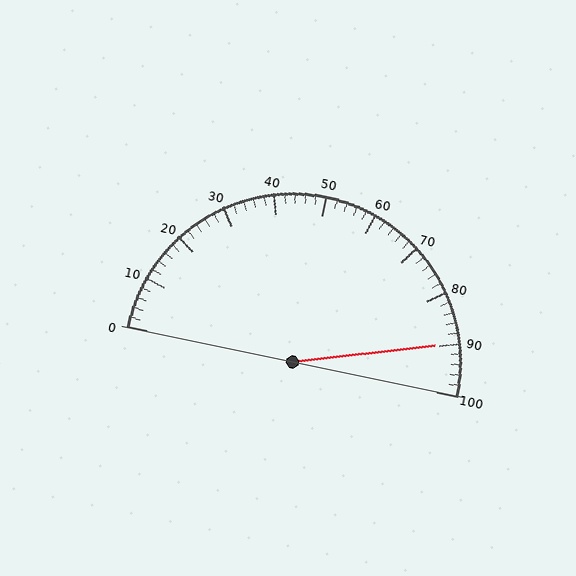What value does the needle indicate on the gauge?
The needle indicates approximately 90.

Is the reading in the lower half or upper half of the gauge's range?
The reading is in the upper half of the range (0 to 100).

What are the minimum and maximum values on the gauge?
The gauge ranges from 0 to 100.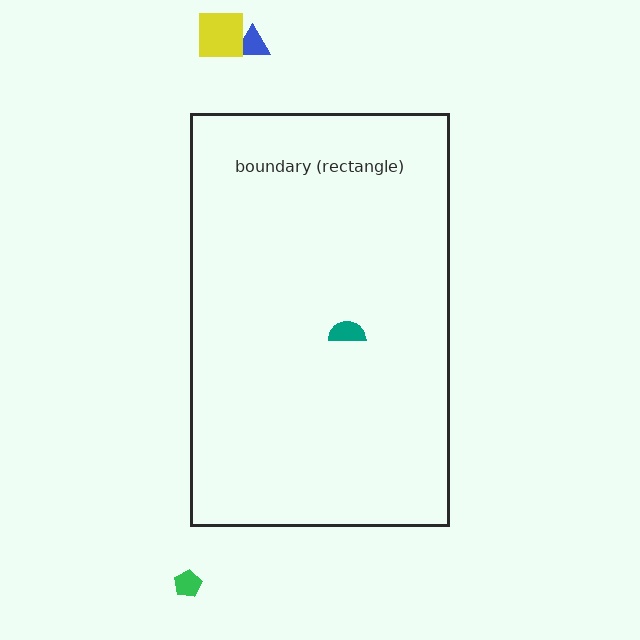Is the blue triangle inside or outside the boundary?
Outside.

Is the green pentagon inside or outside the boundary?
Outside.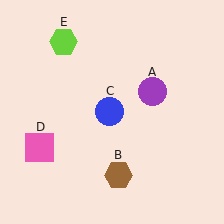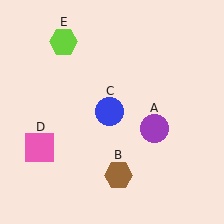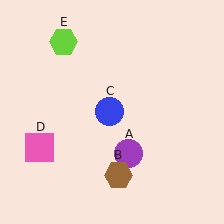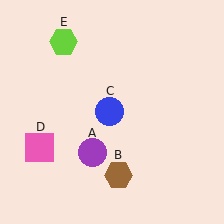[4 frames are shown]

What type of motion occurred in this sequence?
The purple circle (object A) rotated clockwise around the center of the scene.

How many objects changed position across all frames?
1 object changed position: purple circle (object A).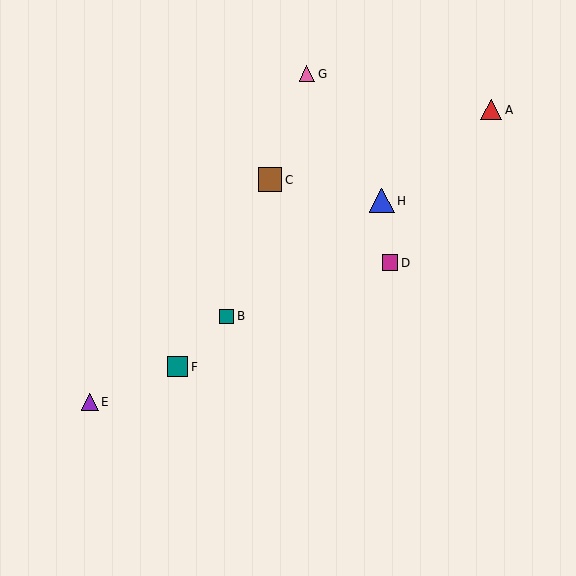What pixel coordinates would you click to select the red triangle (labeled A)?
Click at (491, 110) to select the red triangle A.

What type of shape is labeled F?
Shape F is a teal square.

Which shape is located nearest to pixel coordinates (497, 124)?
The red triangle (labeled A) at (491, 110) is nearest to that location.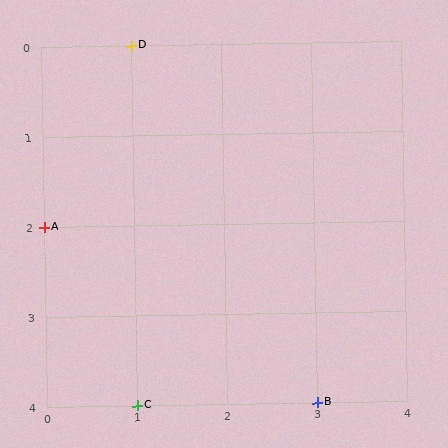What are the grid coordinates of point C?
Point C is at grid coordinates (1, 4).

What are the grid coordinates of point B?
Point B is at grid coordinates (3, 4).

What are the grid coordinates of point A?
Point A is at grid coordinates (0, 2).